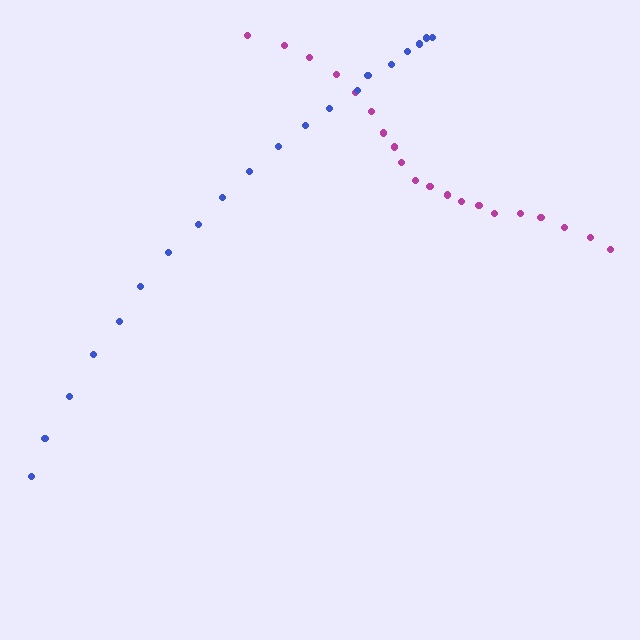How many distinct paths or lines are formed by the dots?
There are 2 distinct paths.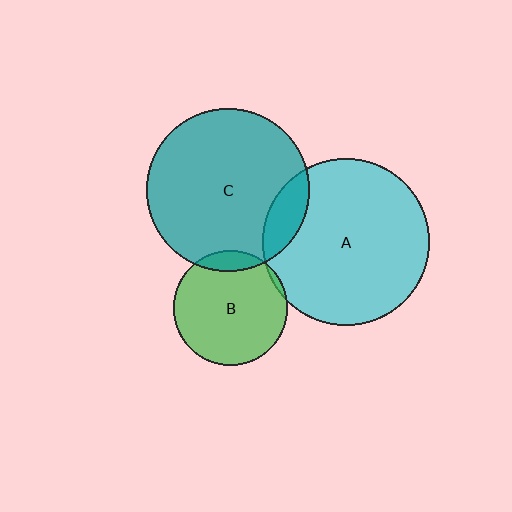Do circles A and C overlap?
Yes.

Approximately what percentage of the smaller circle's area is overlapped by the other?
Approximately 10%.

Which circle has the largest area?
Circle A (cyan).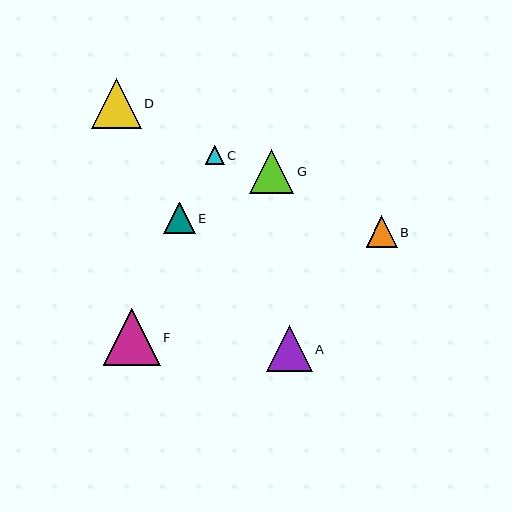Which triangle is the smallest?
Triangle C is the smallest with a size of approximately 19 pixels.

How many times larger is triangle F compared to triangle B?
Triangle F is approximately 1.8 times the size of triangle B.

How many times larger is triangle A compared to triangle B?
Triangle A is approximately 1.5 times the size of triangle B.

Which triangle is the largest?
Triangle F is the largest with a size of approximately 57 pixels.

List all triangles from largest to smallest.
From largest to smallest: F, D, A, G, E, B, C.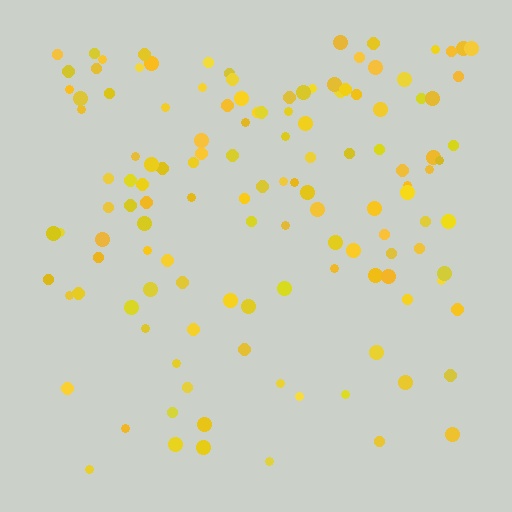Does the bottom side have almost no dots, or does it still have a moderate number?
Still a moderate number, just noticeably fewer than the top.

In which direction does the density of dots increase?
From bottom to top, with the top side densest.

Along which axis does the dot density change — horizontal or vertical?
Vertical.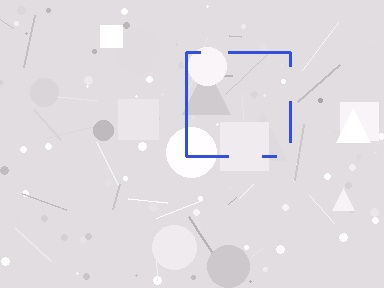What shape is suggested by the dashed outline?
The dashed outline suggests a square.